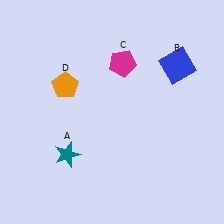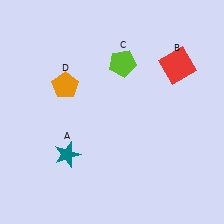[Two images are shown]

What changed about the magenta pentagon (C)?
In Image 1, C is magenta. In Image 2, it changed to lime.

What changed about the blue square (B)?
In Image 1, B is blue. In Image 2, it changed to red.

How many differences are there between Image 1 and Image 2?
There are 2 differences between the two images.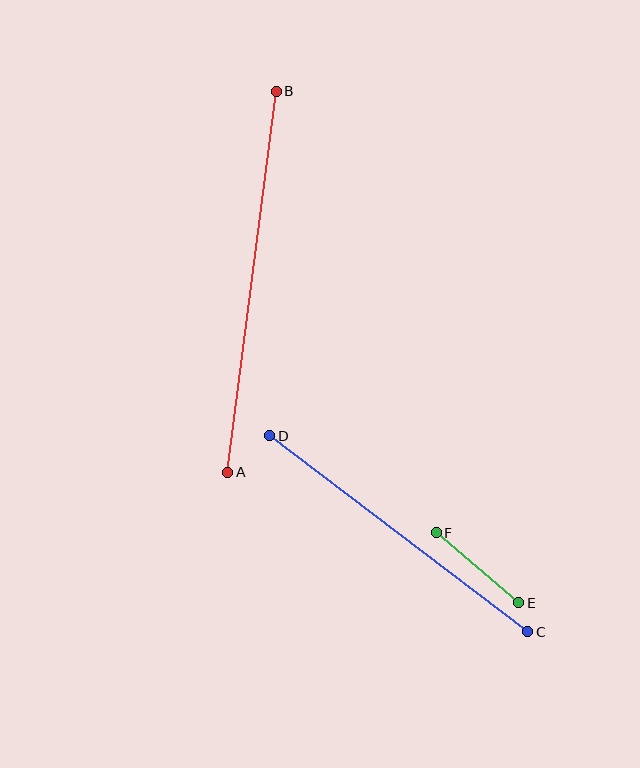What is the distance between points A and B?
The distance is approximately 384 pixels.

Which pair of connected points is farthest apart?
Points A and B are farthest apart.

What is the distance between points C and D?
The distance is approximately 324 pixels.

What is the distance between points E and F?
The distance is approximately 108 pixels.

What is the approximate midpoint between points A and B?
The midpoint is at approximately (252, 282) pixels.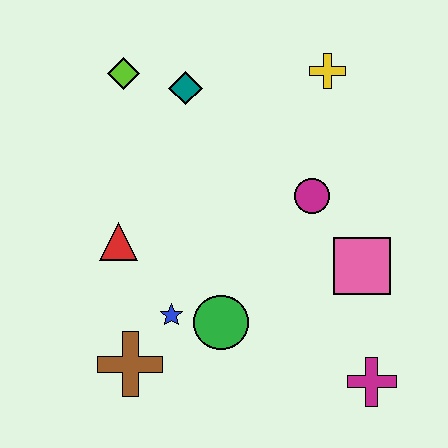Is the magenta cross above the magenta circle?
No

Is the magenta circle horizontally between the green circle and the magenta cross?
Yes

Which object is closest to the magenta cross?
The pink square is closest to the magenta cross.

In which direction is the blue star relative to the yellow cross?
The blue star is below the yellow cross.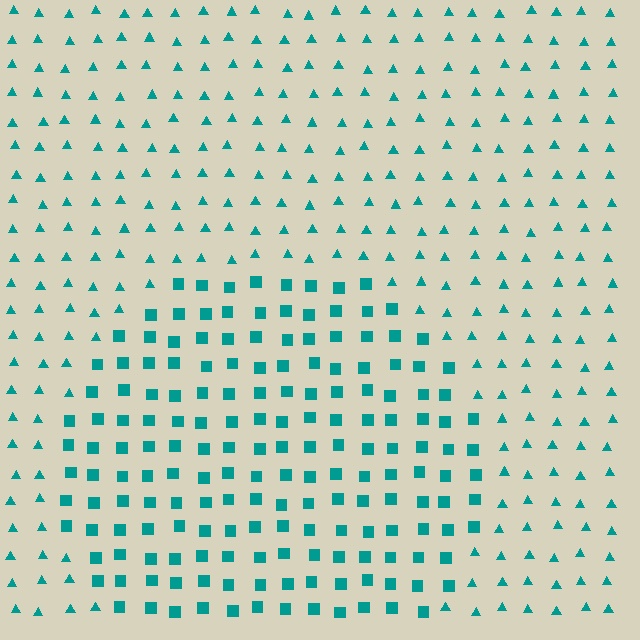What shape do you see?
I see a circle.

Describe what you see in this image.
The image is filled with small teal elements arranged in a uniform grid. A circle-shaped region contains squares, while the surrounding area contains triangles. The boundary is defined purely by the change in element shape.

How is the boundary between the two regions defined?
The boundary is defined by a change in element shape: squares inside vs. triangles outside. All elements share the same color and spacing.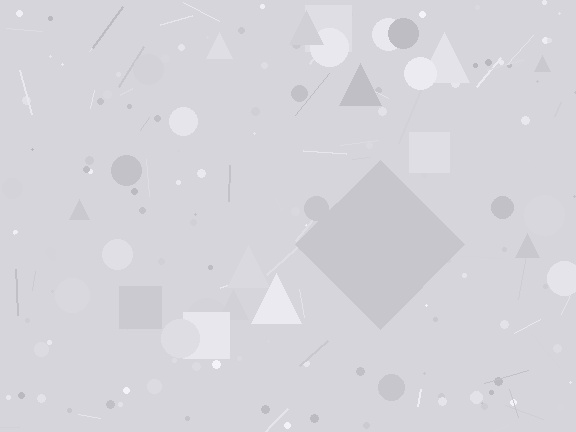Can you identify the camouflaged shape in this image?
The camouflaged shape is a diamond.